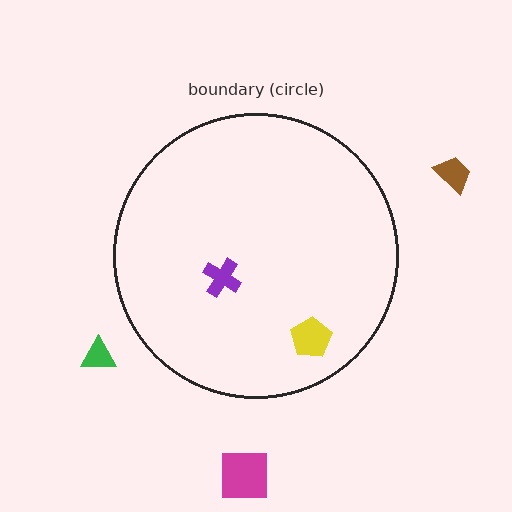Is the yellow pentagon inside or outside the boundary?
Inside.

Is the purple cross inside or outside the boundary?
Inside.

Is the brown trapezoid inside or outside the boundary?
Outside.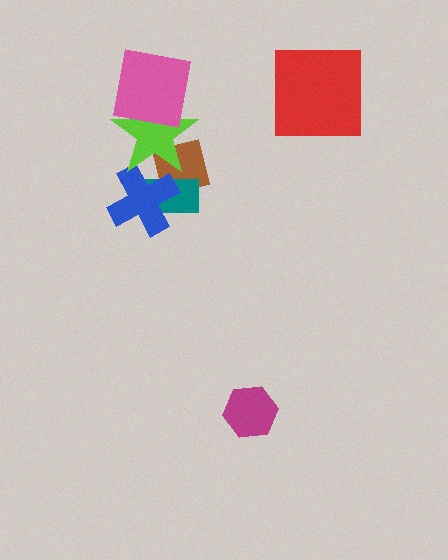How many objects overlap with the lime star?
4 objects overlap with the lime star.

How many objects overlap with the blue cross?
3 objects overlap with the blue cross.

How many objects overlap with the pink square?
1 object overlaps with the pink square.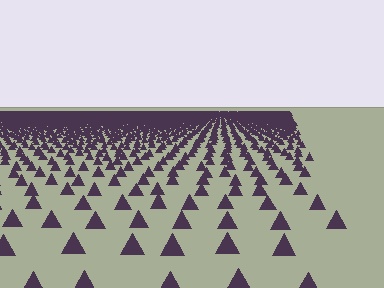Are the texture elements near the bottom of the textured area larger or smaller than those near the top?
Larger. Near the bottom, elements are closer to the viewer and appear at a bigger on-screen size.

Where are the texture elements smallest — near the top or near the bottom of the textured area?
Near the top.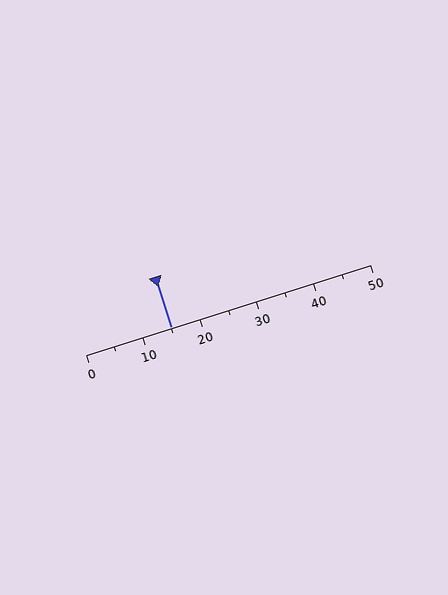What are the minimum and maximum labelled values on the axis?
The axis runs from 0 to 50.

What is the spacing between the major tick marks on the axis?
The major ticks are spaced 10 apart.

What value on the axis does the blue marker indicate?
The marker indicates approximately 15.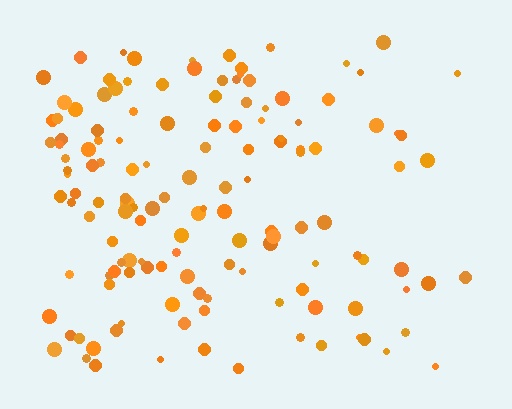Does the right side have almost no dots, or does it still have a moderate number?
Still a moderate number, just noticeably fewer than the left.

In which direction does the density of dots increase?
From right to left, with the left side densest.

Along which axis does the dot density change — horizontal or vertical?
Horizontal.